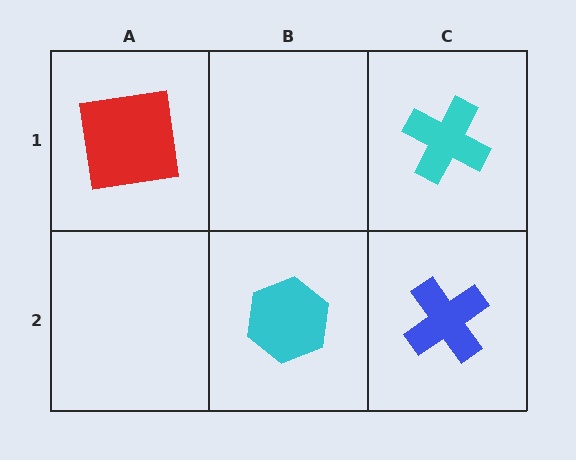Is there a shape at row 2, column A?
No, that cell is empty.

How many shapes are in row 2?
2 shapes.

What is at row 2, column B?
A cyan hexagon.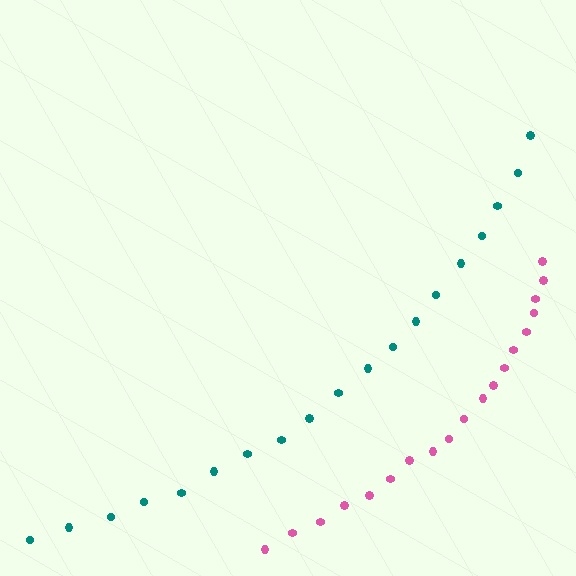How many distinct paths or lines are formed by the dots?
There are 2 distinct paths.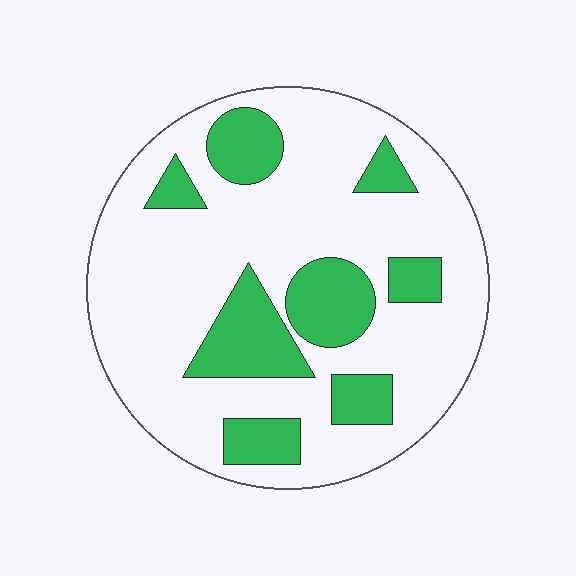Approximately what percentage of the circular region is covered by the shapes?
Approximately 25%.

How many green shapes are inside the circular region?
8.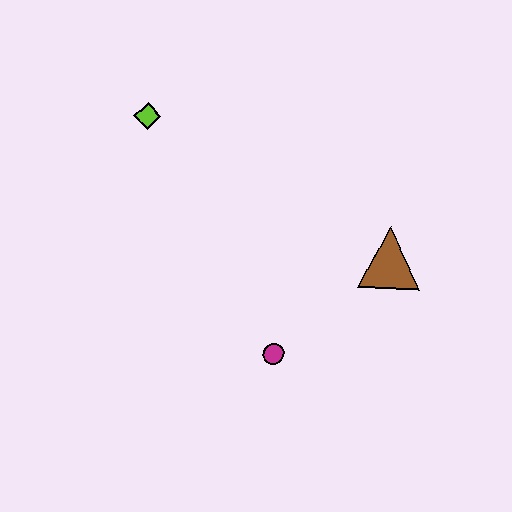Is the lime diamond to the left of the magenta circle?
Yes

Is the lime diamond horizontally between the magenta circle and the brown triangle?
No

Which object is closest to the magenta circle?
The brown triangle is closest to the magenta circle.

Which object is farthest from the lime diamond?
The brown triangle is farthest from the lime diamond.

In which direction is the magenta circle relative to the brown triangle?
The magenta circle is to the left of the brown triangle.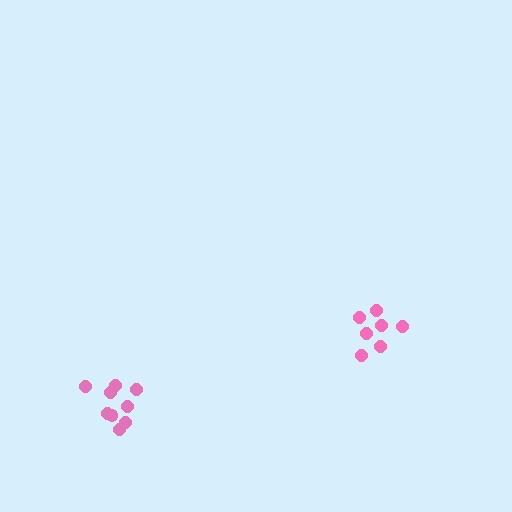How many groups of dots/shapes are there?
There are 2 groups.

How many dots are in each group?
Group 1: 7 dots, Group 2: 9 dots (16 total).